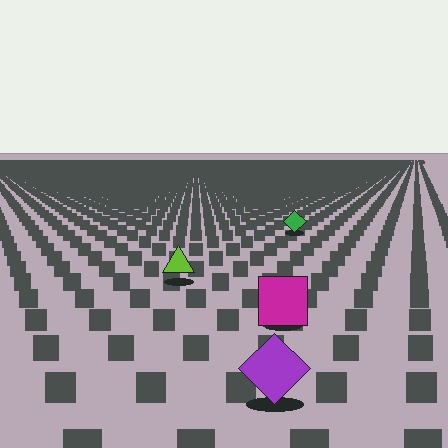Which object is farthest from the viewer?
The green diamond is farthest from the viewer. It appears smaller and the ground texture around it is denser.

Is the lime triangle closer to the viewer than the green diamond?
Yes. The lime triangle is closer — you can tell from the texture gradient: the ground texture is coarser near it.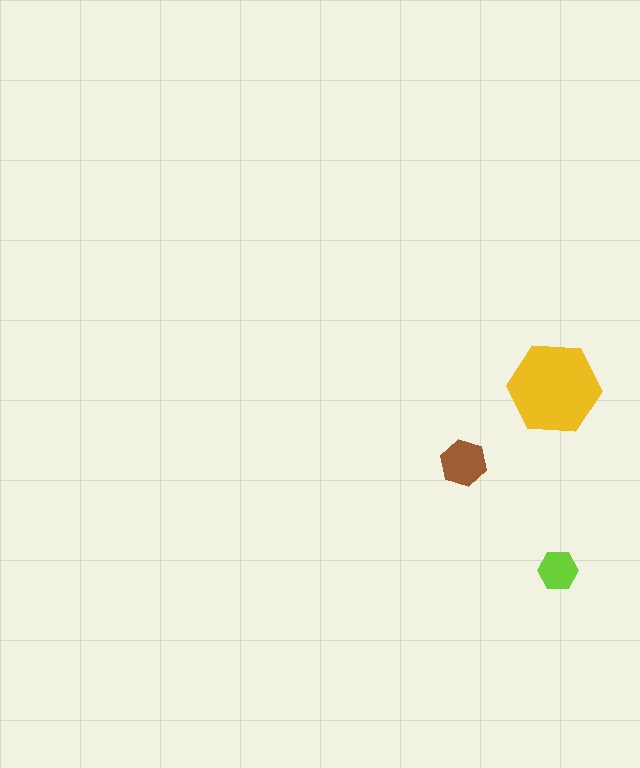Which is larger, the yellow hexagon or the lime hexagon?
The yellow one.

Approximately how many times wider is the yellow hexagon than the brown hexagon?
About 2 times wider.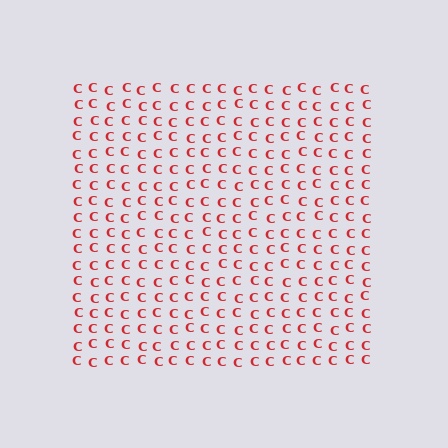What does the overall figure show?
The overall figure shows a square.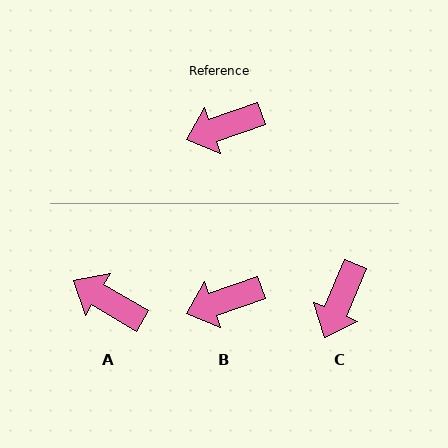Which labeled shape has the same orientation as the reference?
B.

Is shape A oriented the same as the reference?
No, it is off by about 50 degrees.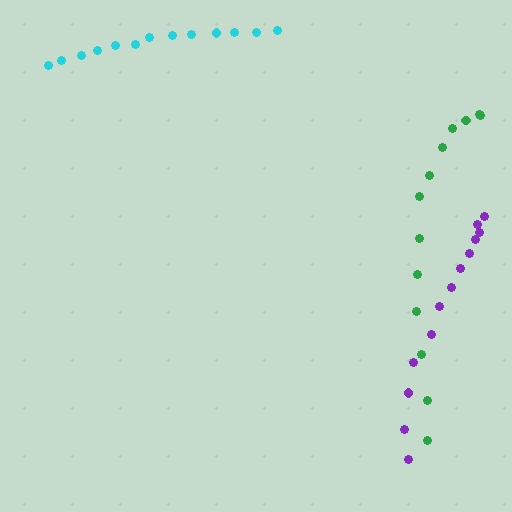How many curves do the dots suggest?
There are 3 distinct paths.